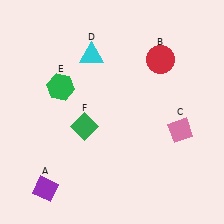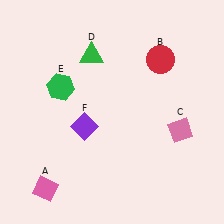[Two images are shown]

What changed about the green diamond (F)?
In Image 1, F is green. In Image 2, it changed to purple.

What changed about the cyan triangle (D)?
In Image 1, D is cyan. In Image 2, it changed to green.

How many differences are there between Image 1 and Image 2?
There are 3 differences between the two images.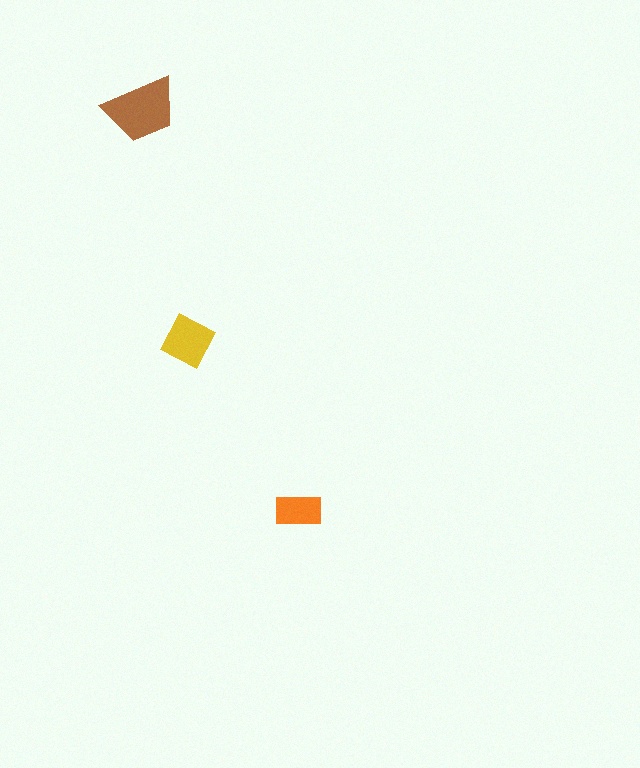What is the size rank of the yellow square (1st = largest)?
2nd.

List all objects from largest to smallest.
The brown trapezoid, the yellow square, the orange rectangle.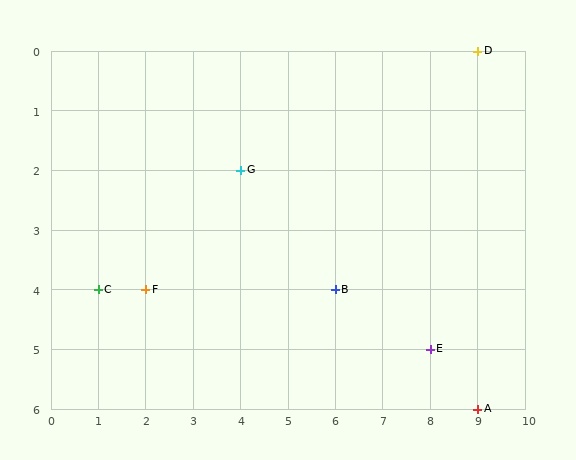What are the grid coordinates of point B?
Point B is at grid coordinates (6, 4).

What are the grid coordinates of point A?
Point A is at grid coordinates (9, 6).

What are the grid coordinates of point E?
Point E is at grid coordinates (8, 5).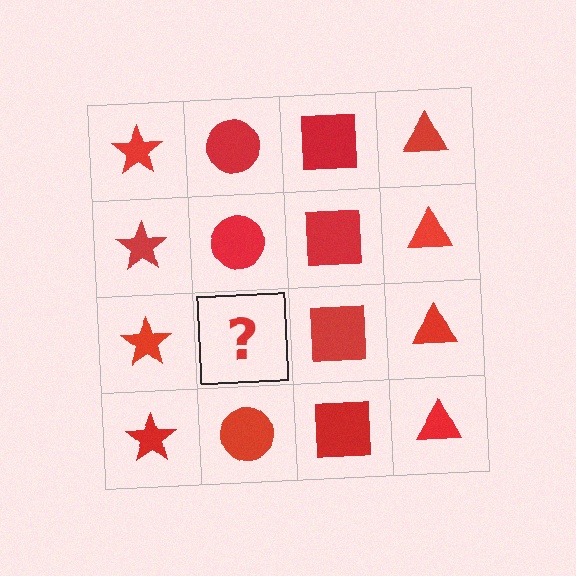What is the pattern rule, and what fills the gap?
The rule is that each column has a consistent shape. The gap should be filled with a red circle.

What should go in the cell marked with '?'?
The missing cell should contain a red circle.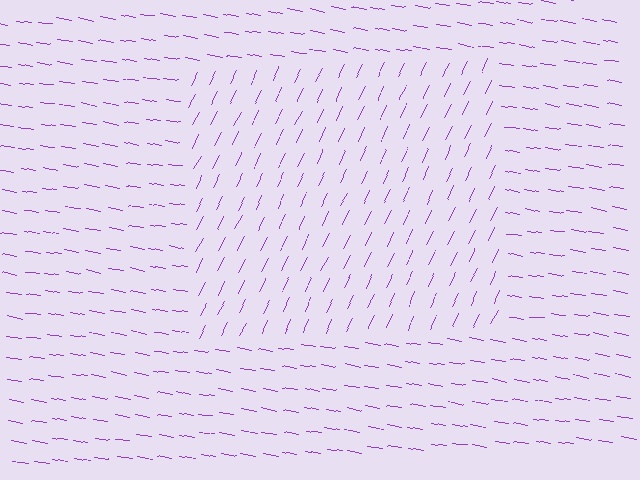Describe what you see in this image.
The image is filled with small purple line segments. A rectangle region in the image has lines oriented differently from the surrounding lines, creating a visible texture boundary.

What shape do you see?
I see a rectangle.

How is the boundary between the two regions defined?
The boundary is defined purely by a change in line orientation (approximately 73 degrees difference). All lines are the same color and thickness.